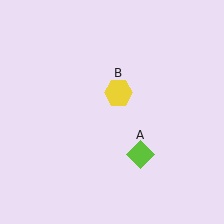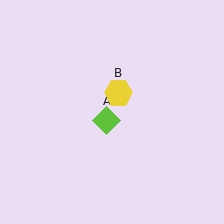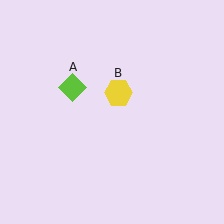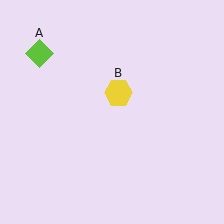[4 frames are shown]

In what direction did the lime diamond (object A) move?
The lime diamond (object A) moved up and to the left.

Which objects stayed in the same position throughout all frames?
Yellow hexagon (object B) remained stationary.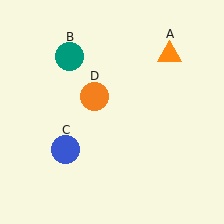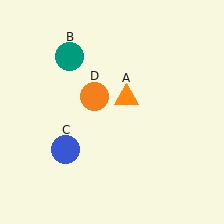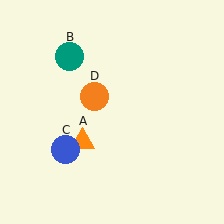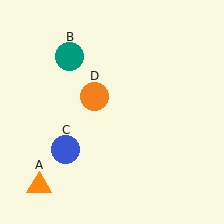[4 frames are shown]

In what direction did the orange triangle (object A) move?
The orange triangle (object A) moved down and to the left.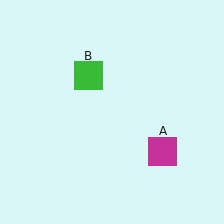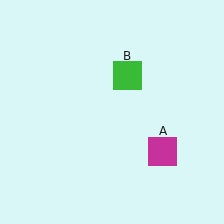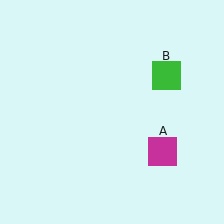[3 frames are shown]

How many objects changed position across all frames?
1 object changed position: green square (object B).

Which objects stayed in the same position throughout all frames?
Magenta square (object A) remained stationary.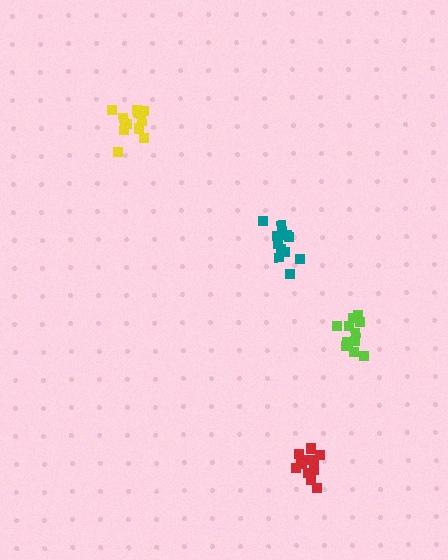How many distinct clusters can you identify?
There are 4 distinct clusters.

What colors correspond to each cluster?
The clusters are colored: lime, teal, red, yellow.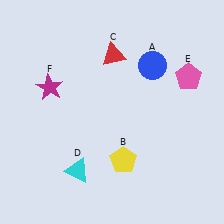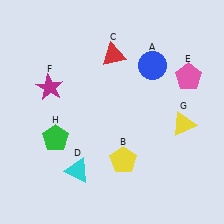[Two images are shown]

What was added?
A yellow triangle (G), a green pentagon (H) were added in Image 2.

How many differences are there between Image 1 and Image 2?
There are 2 differences between the two images.